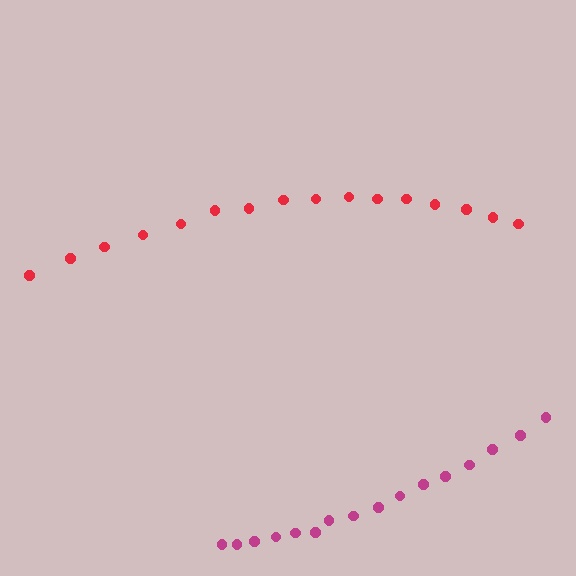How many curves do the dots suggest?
There are 2 distinct paths.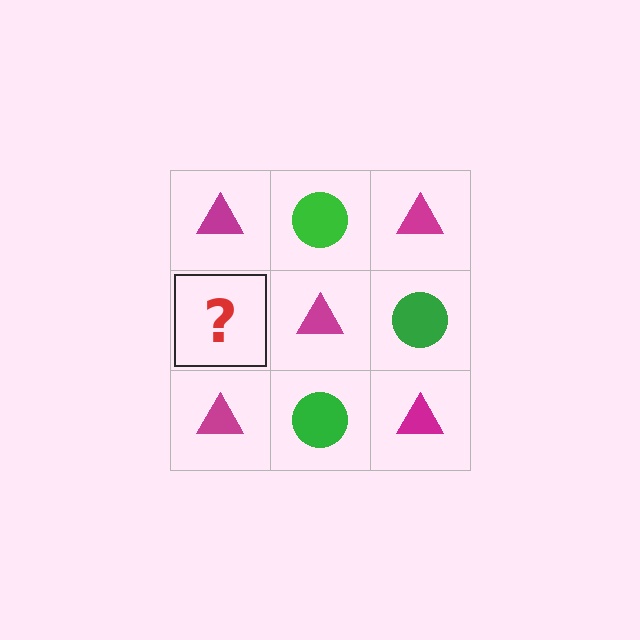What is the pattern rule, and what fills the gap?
The rule is that it alternates magenta triangle and green circle in a checkerboard pattern. The gap should be filled with a green circle.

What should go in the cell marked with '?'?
The missing cell should contain a green circle.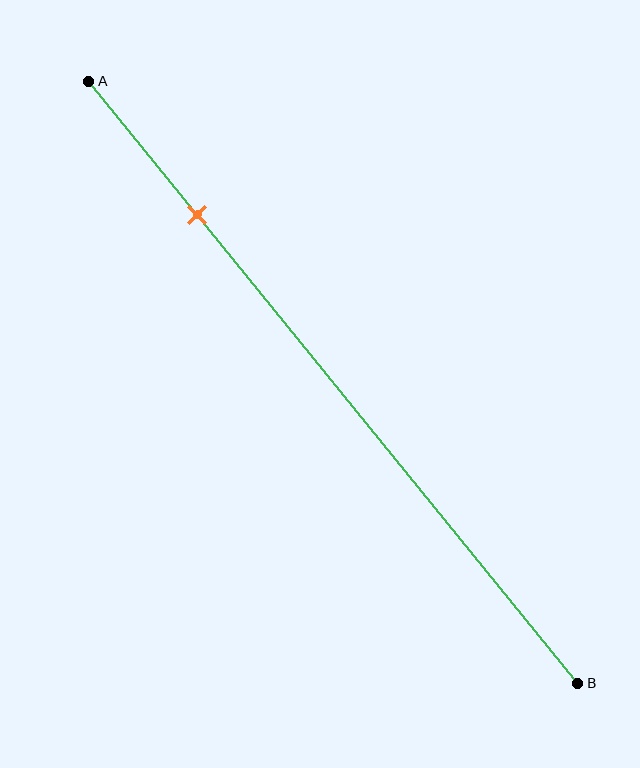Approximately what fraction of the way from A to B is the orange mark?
The orange mark is approximately 20% of the way from A to B.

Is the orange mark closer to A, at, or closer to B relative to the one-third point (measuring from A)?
The orange mark is closer to point A than the one-third point of segment AB.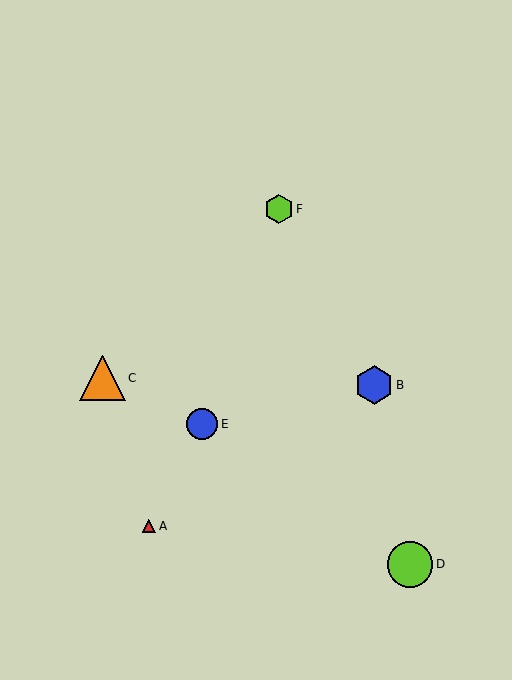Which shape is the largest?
The orange triangle (labeled C) is the largest.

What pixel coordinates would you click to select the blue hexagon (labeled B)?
Click at (374, 385) to select the blue hexagon B.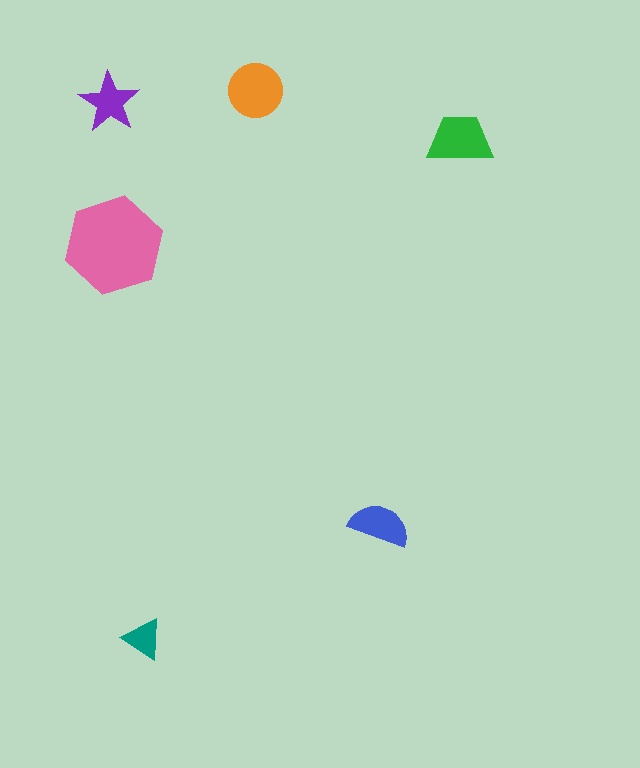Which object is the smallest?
The teal triangle.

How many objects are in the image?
There are 6 objects in the image.